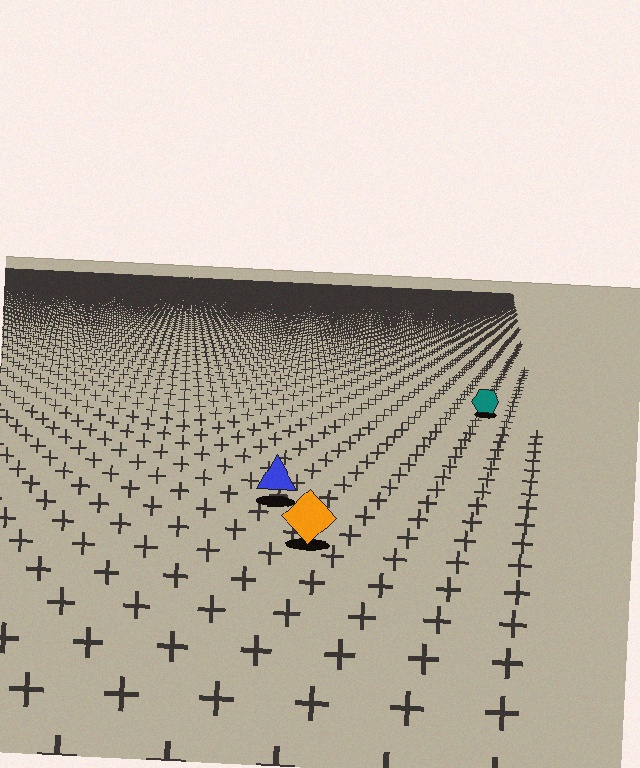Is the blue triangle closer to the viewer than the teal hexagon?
Yes. The blue triangle is closer — you can tell from the texture gradient: the ground texture is coarser near it.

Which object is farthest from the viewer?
The teal hexagon is farthest from the viewer. It appears smaller and the ground texture around it is denser.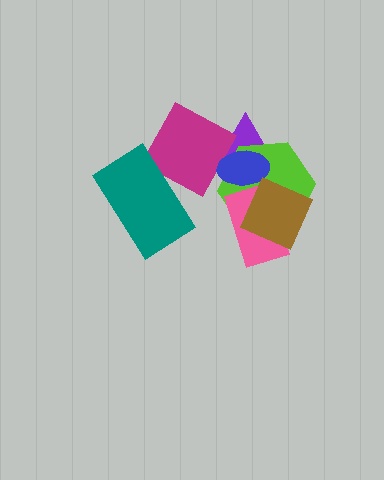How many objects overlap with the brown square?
2 objects overlap with the brown square.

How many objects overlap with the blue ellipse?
3 objects overlap with the blue ellipse.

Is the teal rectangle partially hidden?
No, no other shape covers it.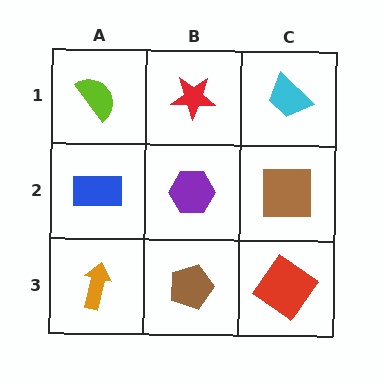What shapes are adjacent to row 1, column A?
A blue rectangle (row 2, column A), a red star (row 1, column B).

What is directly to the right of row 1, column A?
A red star.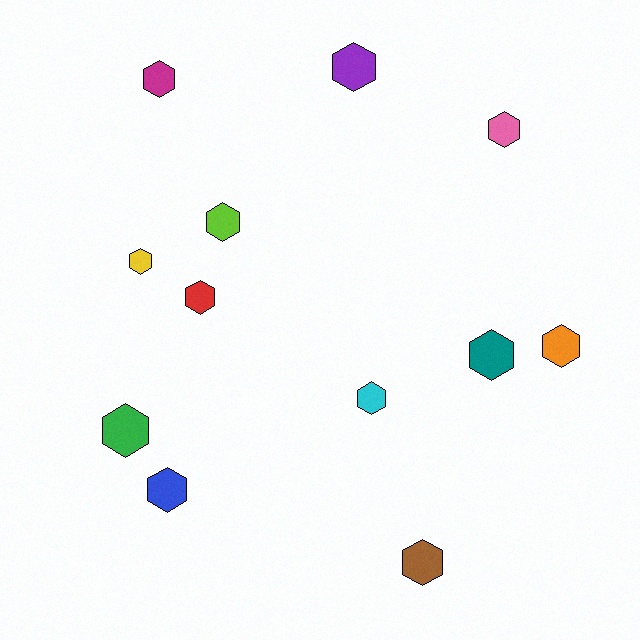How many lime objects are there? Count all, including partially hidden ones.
There is 1 lime object.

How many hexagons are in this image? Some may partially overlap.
There are 12 hexagons.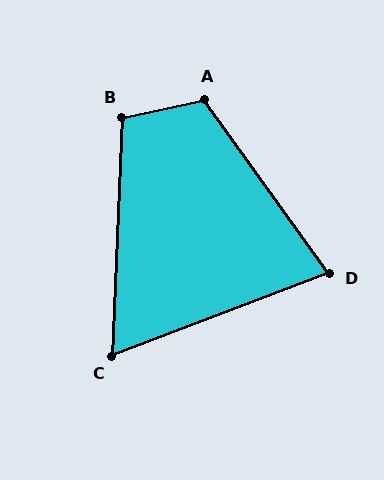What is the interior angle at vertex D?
Approximately 75 degrees (acute).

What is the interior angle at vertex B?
Approximately 105 degrees (obtuse).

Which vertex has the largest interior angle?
A, at approximately 113 degrees.